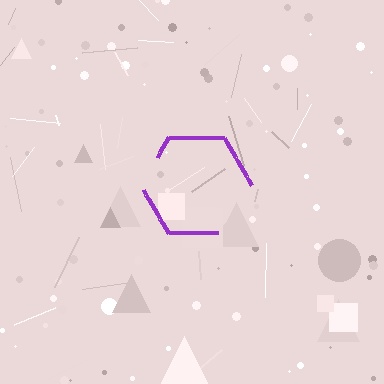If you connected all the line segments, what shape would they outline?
They would outline a hexagon.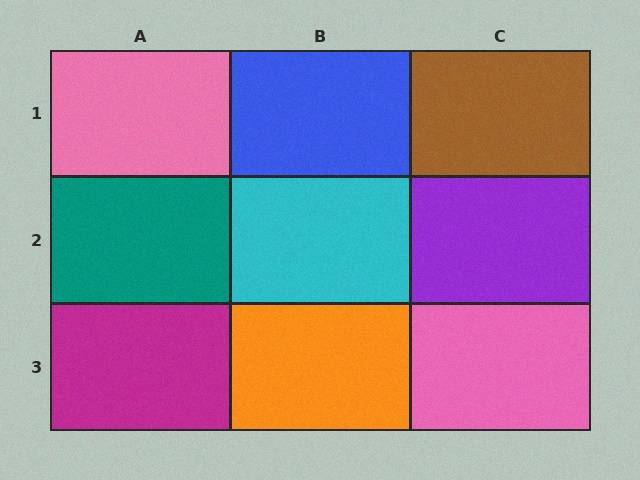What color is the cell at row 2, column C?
Purple.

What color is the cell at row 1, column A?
Pink.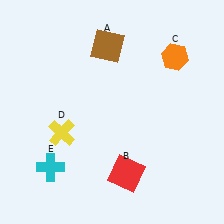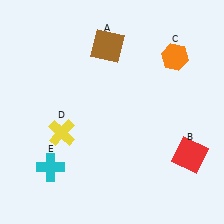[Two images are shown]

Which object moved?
The red square (B) moved right.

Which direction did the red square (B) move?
The red square (B) moved right.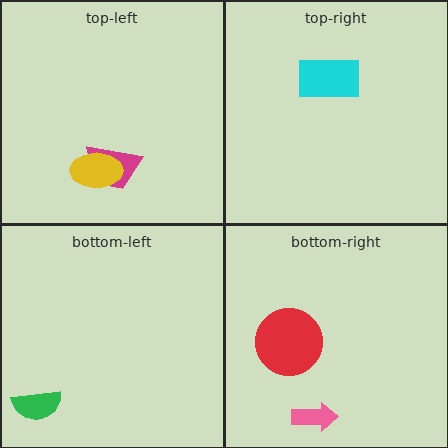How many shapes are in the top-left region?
2.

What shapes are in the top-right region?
The cyan rectangle.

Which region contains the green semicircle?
The bottom-left region.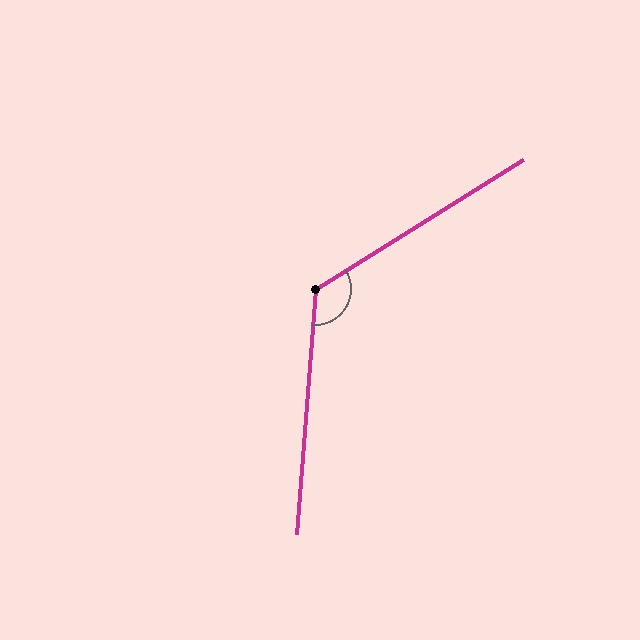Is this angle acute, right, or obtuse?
It is obtuse.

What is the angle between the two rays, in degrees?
Approximately 126 degrees.